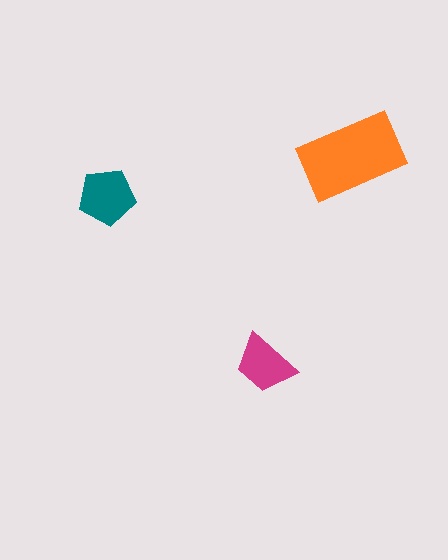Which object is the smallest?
The magenta trapezoid.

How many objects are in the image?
There are 3 objects in the image.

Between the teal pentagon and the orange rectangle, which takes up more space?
The orange rectangle.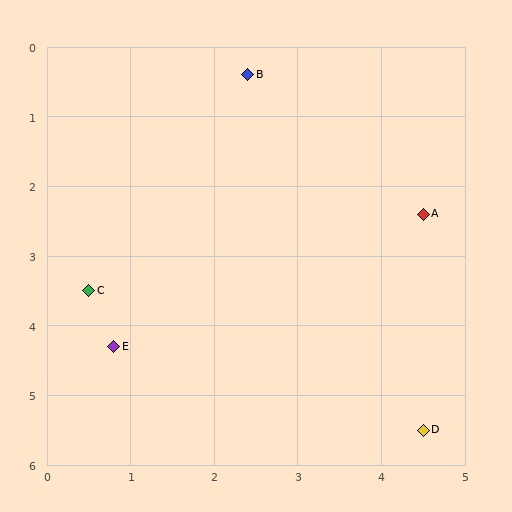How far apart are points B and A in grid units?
Points B and A are about 2.9 grid units apart.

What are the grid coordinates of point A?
Point A is at approximately (4.5, 2.4).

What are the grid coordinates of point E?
Point E is at approximately (0.8, 4.3).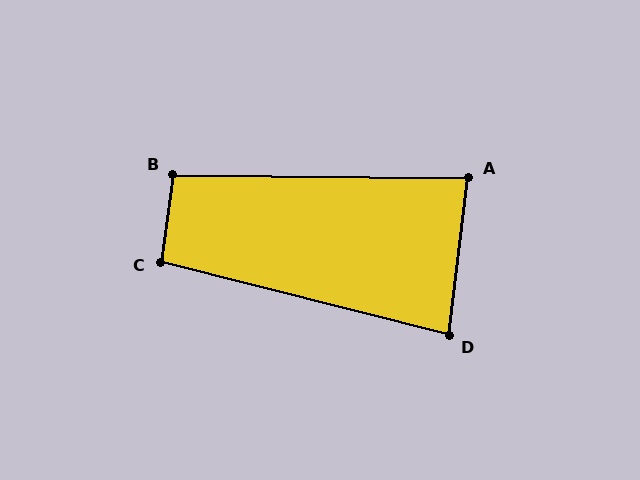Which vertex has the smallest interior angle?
D, at approximately 83 degrees.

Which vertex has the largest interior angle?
B, at approximately 97 degrees.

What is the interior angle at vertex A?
Approximately 84 degrees (acute).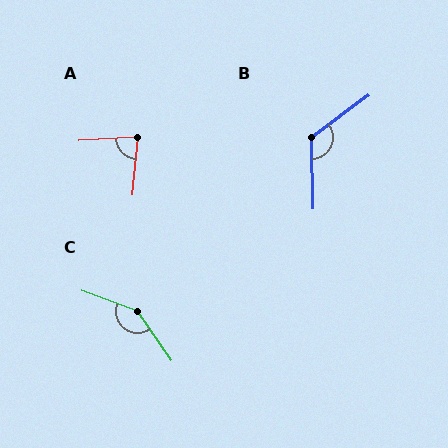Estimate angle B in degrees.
Approximately 125 degrees.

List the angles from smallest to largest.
A (81°), B (125°), C (145°).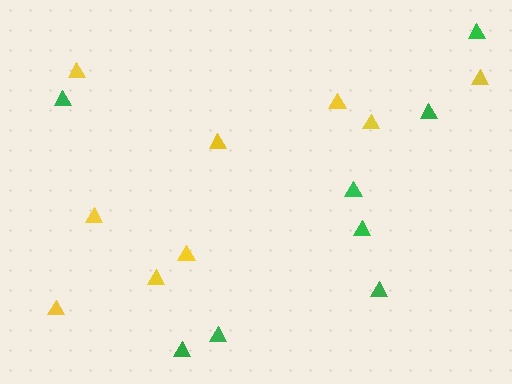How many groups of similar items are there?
There are 2 groups: one group of green triangles (8) and one group of yellow triangles (9).